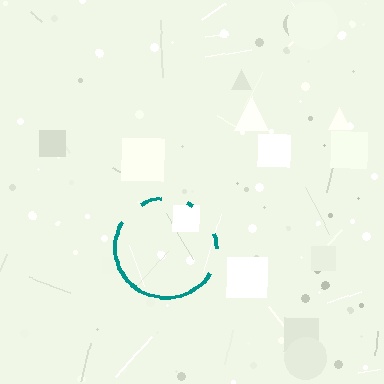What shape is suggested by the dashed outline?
The dashed outline suggests a circle.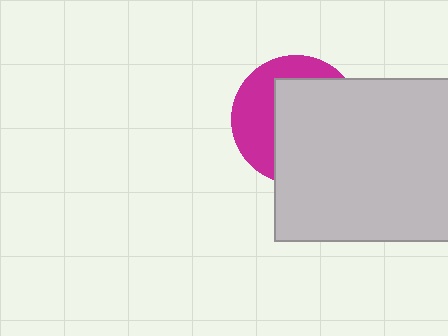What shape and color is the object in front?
The object in front is a light gray rectangle.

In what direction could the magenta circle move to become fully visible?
The magenta circle could move left. That would shift it out from behind the light gray rectangle entirely.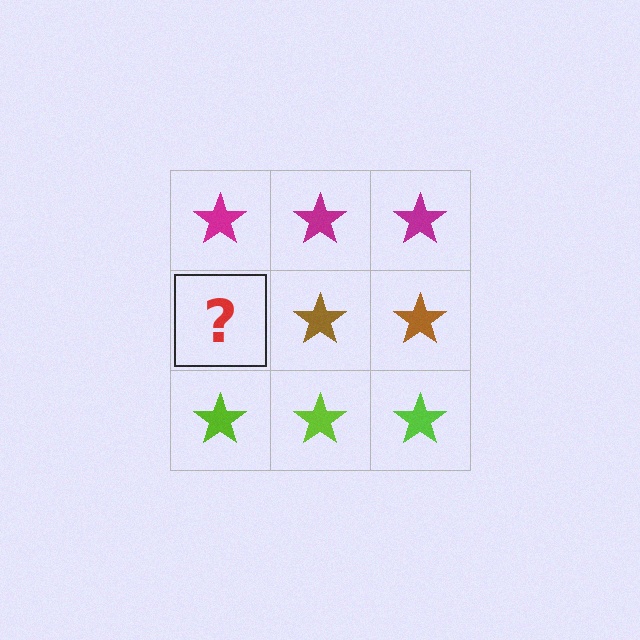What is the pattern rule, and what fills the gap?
The rule is that each row has a consistent color. The gap should be filled with a brown star.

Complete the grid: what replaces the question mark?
The question mark should be replaced with a brown star.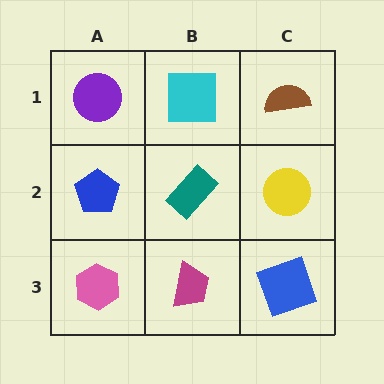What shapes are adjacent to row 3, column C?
A yellow circle (row 2, column C), a magenta trapezoid (row 3, column B).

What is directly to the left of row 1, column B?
A purple circle.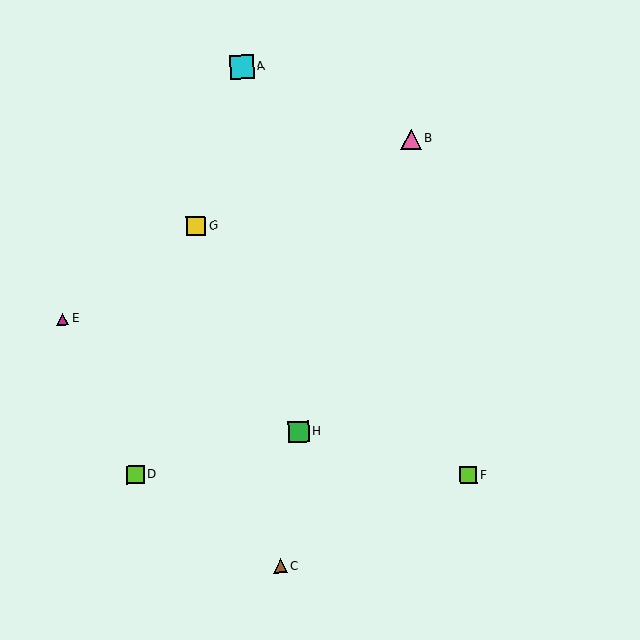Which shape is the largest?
The cyan square (labeled A) is the largest.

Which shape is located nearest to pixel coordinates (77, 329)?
The magenta triangle (labeled E) at (63, 319) is nearest to that location.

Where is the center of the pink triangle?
The center of the pink triangle is at (411, 139).